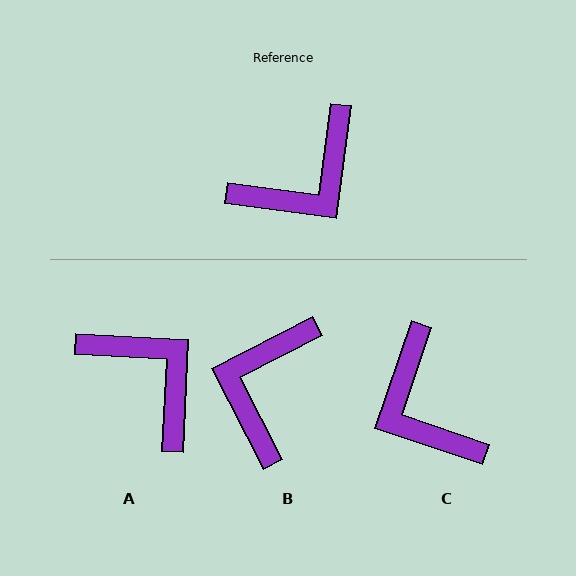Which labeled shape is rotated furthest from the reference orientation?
B, about 145 degrees away.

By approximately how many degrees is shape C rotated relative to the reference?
Approximately 101 degrees clockwise.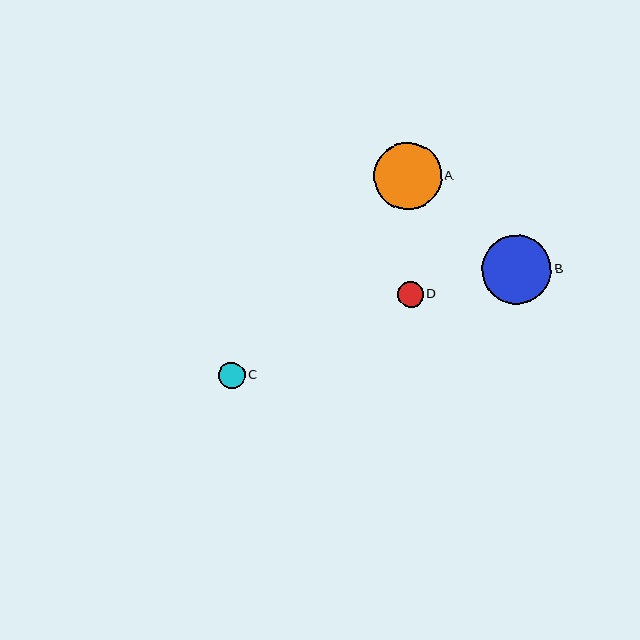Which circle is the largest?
Circle B is the largest with a size of approximately 69 pixels.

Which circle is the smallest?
Circle D is the smallest with a size of approximately 26 pixels.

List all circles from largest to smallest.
From largest to smallest: B, A, C, D.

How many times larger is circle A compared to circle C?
Circle A is approximately 2.6 times the size of circle C.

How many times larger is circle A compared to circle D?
Circle A is approximately 2.6 times the size of circle D.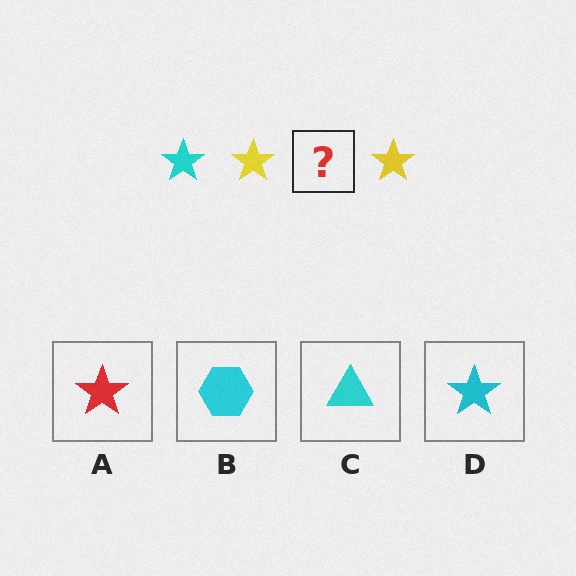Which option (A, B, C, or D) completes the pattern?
D.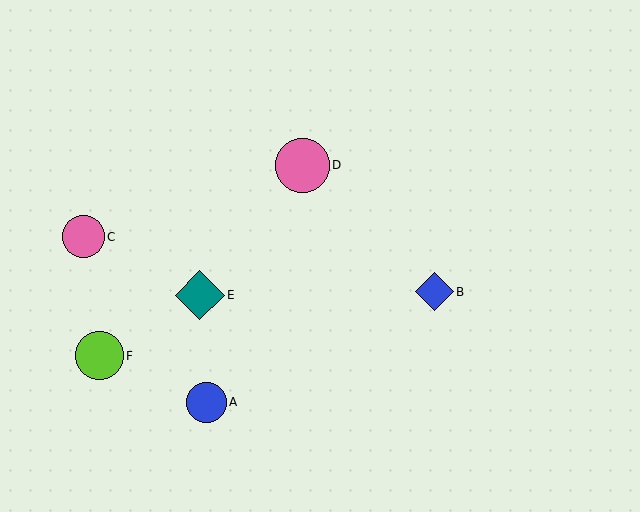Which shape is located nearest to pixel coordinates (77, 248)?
The pink circle (labeled C) at (84, 237) is nearest to that location.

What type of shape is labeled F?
Shape F is a lime circle.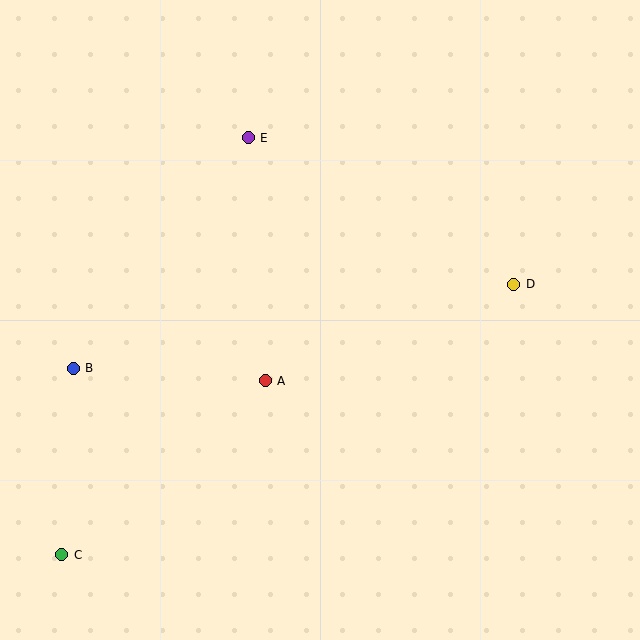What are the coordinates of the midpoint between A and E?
The midpoint between A and E is at (257, 259).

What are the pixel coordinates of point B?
Point B is at (73, 368).